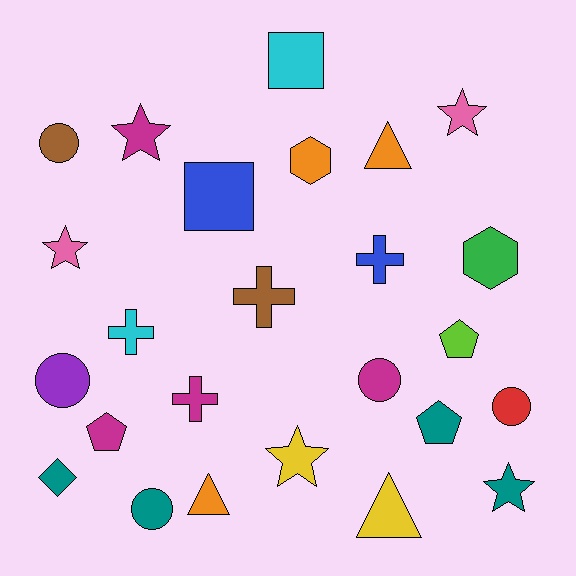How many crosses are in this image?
There are 4 crosses.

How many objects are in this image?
There are 25 objects.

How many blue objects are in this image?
There are 2 blue objects.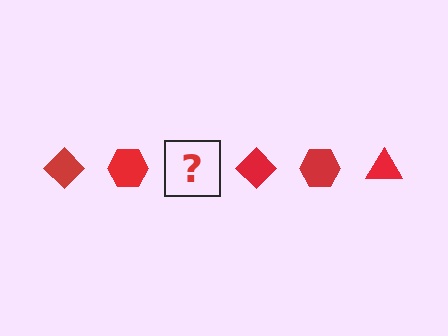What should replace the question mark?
The question mark should be replaced with a red triangle.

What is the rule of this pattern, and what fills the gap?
The rule is that the pattern cycles through diamond, hexagon, triangle shapes in red. The gap should be filled with a red triangle.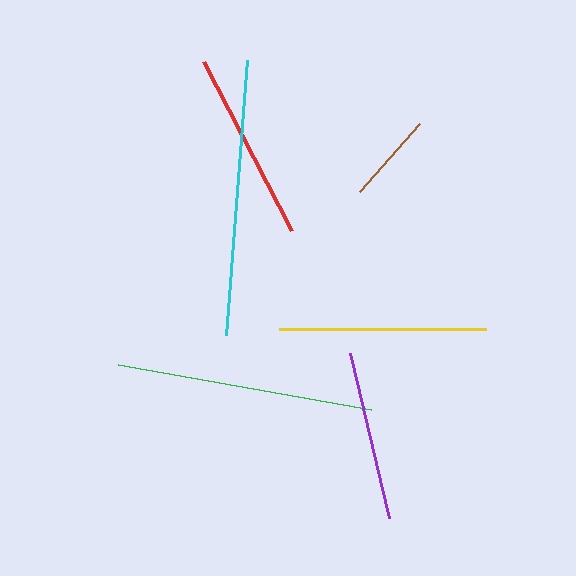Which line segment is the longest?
The cyan line is the longest at approximately 276 pixels.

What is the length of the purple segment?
The purple segment is approximately 170 pixels long.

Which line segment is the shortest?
The brown line is the shortest at approximately 90 pixels.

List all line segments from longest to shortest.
From longest to shortest: cyan, green, yellow, red, purple, brown.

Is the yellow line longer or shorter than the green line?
The green line is longer than the yellow line.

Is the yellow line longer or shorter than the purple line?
The yellow line is longer than the purple line.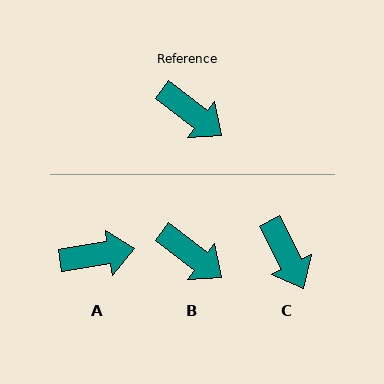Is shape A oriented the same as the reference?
No, it is off by about 46 degrees.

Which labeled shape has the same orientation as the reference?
B.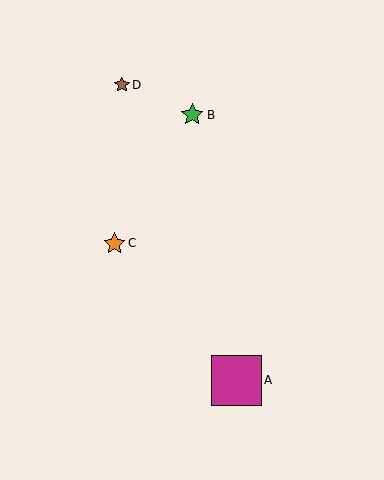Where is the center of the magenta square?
The center of the magenta square is at (236, 380).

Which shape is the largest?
The magenta square (labeled A) is the largest.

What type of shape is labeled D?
Shape D is a brown star.